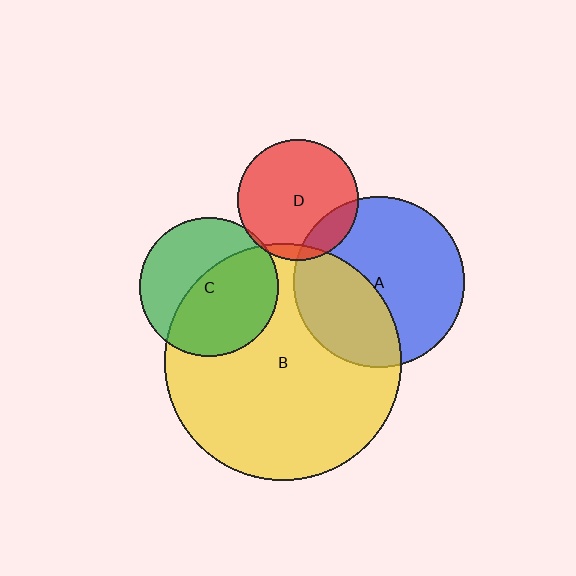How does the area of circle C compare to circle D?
Approximately 1.3 times.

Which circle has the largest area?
Circle B (yellow).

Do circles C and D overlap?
Yes.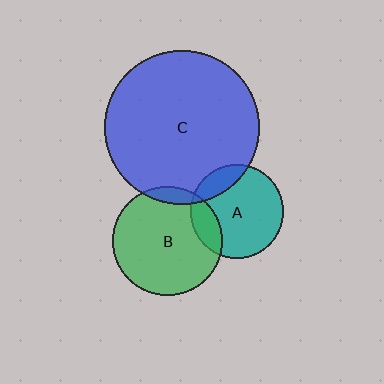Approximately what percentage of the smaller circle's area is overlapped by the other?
Approximately 15%.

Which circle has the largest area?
Circle C (blue).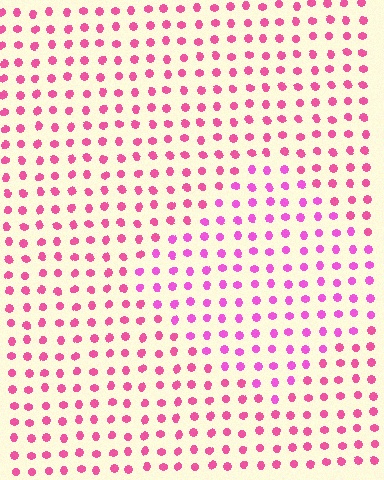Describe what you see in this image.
The image is filled with small pink elements in a uniform arrangement. A diamond-shaped region is visible where the elements are tinted to a slightly different hue, forming a subtle color boundary.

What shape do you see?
I see a diamond.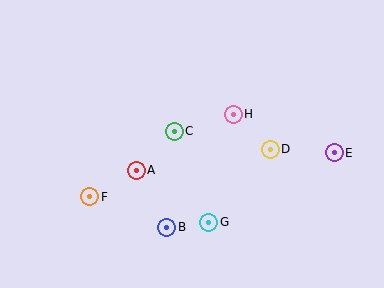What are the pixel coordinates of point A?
Point A is at (136, 170).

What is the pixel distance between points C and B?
The distance between C and B is 97 pixels.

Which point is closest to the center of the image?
Point C at (174, 131) is closest to the center.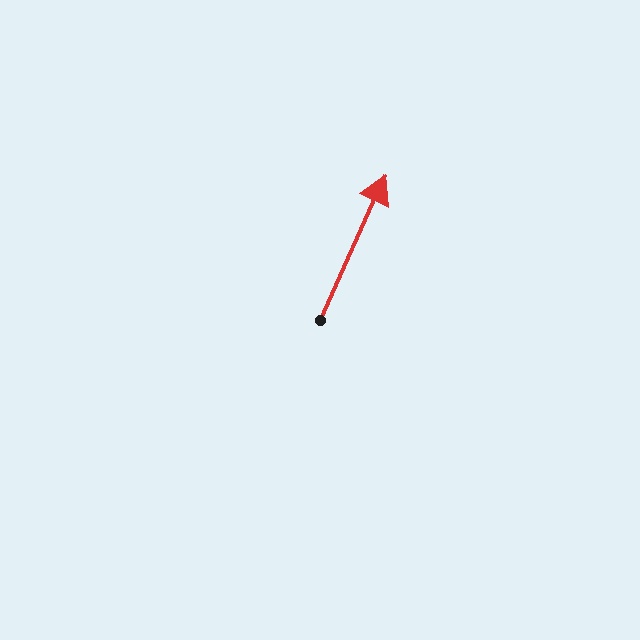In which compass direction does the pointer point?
Northeast.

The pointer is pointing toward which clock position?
Roughly 1 o'clock.